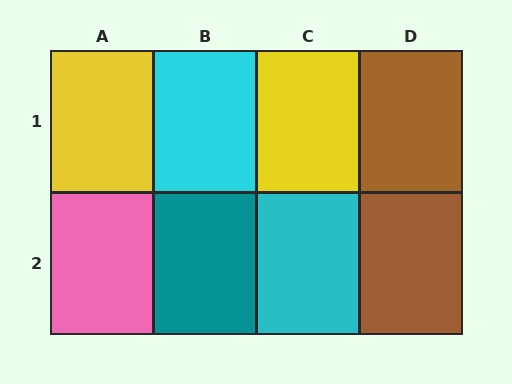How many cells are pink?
1 cell is pink.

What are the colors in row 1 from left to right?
Yellow, cyan, yellow, brown.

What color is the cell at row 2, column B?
Teal.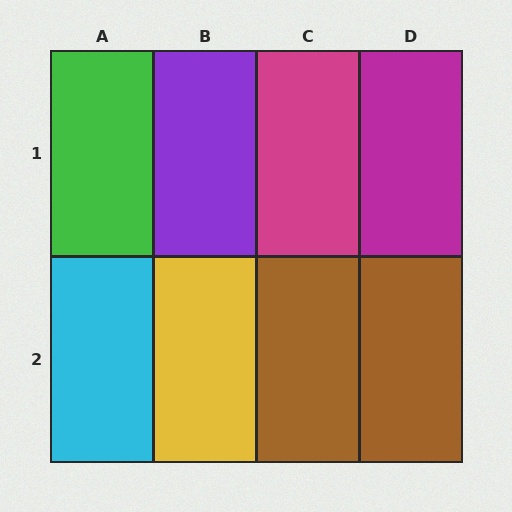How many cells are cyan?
1 cell is cyan.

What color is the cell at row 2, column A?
Cyan.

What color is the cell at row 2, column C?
Brown.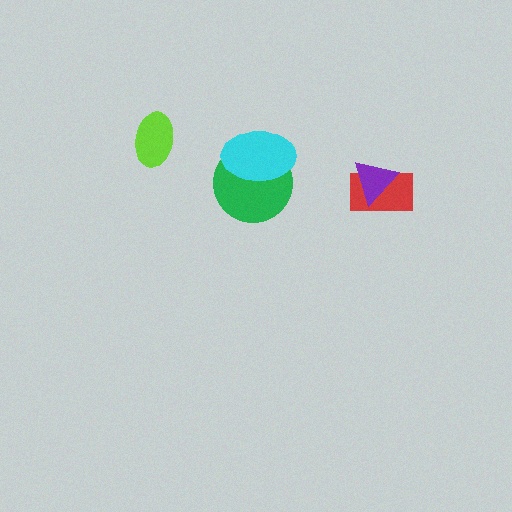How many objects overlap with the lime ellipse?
0 objects overlap with the lime ellipse.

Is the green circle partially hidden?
Yes, it is partially covered by another shape.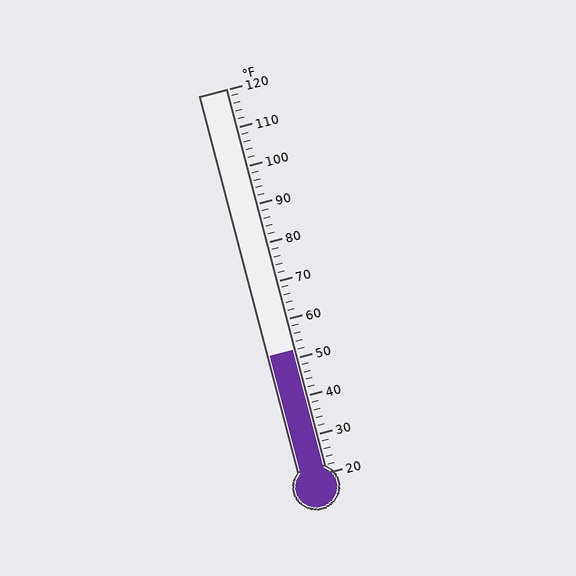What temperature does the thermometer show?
The thermometer shows approximately 52°F.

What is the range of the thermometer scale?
The thermometer scale ranges from 20°F to 120°F.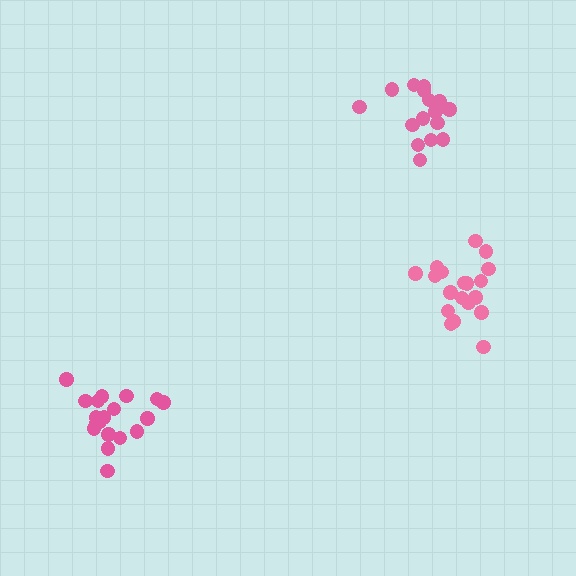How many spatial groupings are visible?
There are 3 spatial groupings.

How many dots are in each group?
Group 1: 19 dots, Group 2: 19 dots, Group 3: 16 dots (54 total).